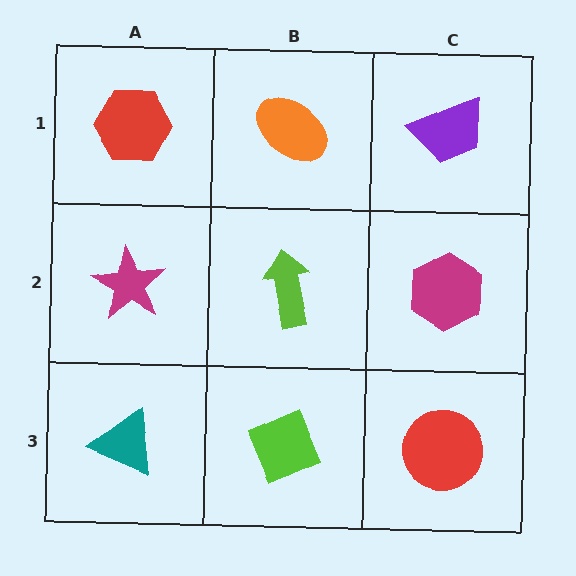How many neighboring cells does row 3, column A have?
2.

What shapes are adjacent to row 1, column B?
A lime arrow (row 2, column B), a red hexagon (row 1, column A), a purple trapezoid (row 1, column C).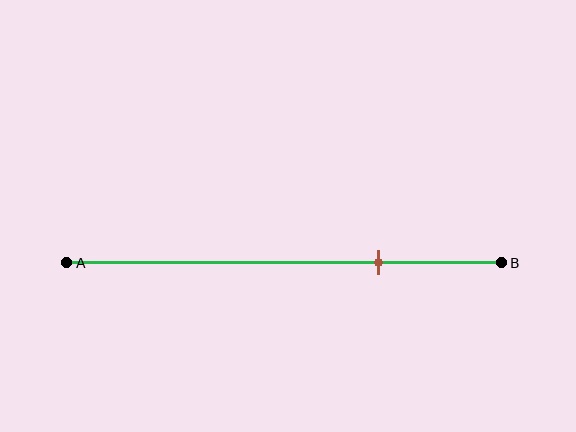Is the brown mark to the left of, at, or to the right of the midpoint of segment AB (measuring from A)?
The brown mark is to the right of the midpoint of segment AB.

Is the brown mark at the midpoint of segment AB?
No, the mark is at about 70% from A, not at the 50% midpoint.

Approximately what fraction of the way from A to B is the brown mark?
The brown mark is approximately 70% of the way from A to B.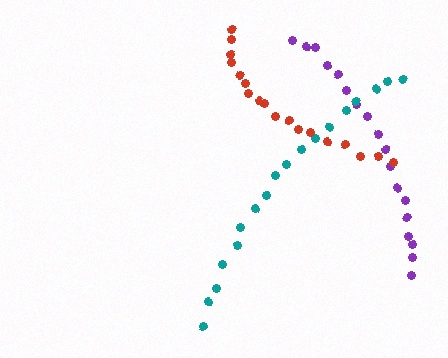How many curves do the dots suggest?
There are 3 distinct paths.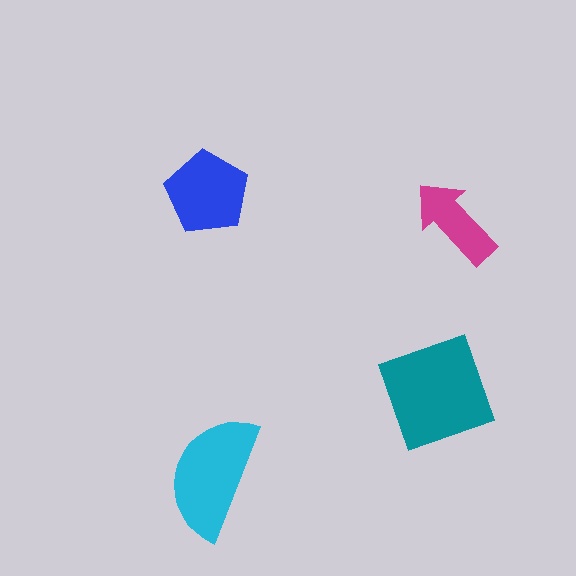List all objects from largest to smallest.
The teal square, the cyan semicircle, the blue pentagon, the magenta arrow.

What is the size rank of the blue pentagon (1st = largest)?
3rd.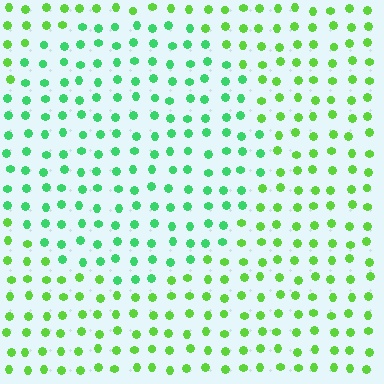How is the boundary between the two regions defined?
The boundary is defined purely by a slight shift in hue (about 32 degrees). Spacing, size, and orientation are identical on both sides.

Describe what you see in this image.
The image is filled with small lime elements in a uniform arrangement. A circle-shaped region is visible where the elements are tinted to a slightly different hue, forming a subtle color boundary.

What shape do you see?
I see a circle.